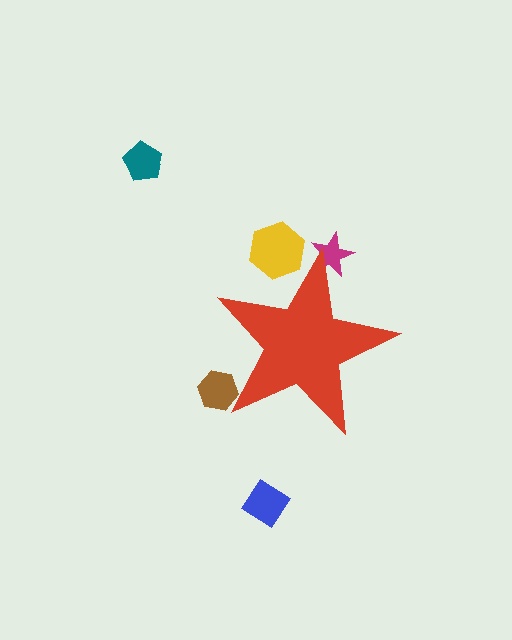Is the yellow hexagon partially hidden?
Yes, the yellow hexagon is partially hidden behind the red star.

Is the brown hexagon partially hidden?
Yes, the brown hexagon is partially hidden behind the red star.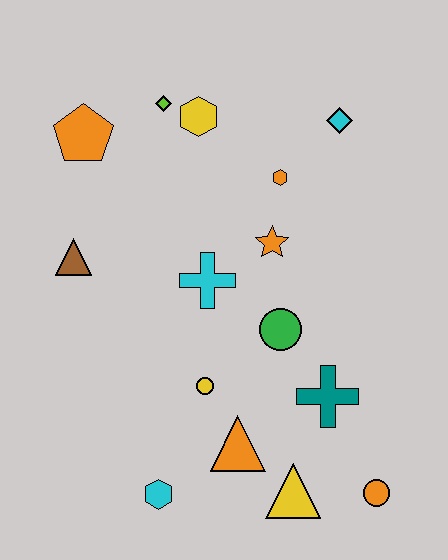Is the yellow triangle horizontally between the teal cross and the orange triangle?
Yes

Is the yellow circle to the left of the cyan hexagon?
No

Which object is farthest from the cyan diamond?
The cyan hexagon is farthest from the cyan diamond.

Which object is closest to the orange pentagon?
The lime diamond is closest to the orange pentagon.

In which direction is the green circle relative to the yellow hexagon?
The green circle is below the yellow hexagon.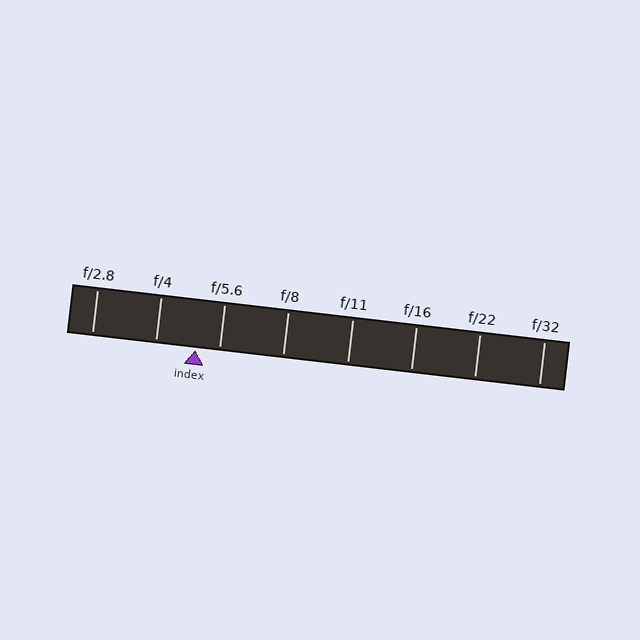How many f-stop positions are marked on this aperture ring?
There are 8 f-stop positions marked.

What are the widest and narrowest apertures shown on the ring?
The widest aperture shown is f/2.8 and the narrowest is f/32.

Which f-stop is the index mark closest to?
The index mark is closest to f/5.6.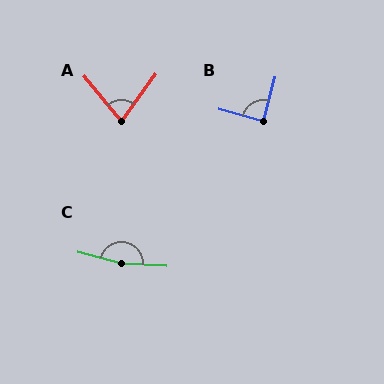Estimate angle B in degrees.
Approximately 88 degrees.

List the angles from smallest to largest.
A (75°), B (88°), C (169°).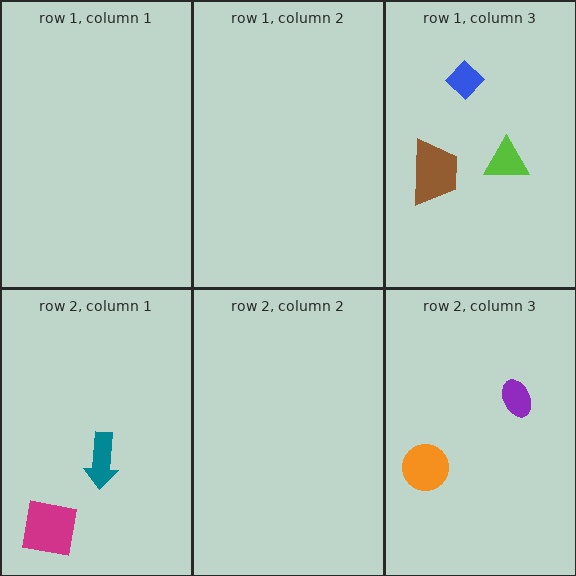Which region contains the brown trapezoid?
The row 1, column 3 region.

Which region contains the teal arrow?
The row 2, column 1 region.